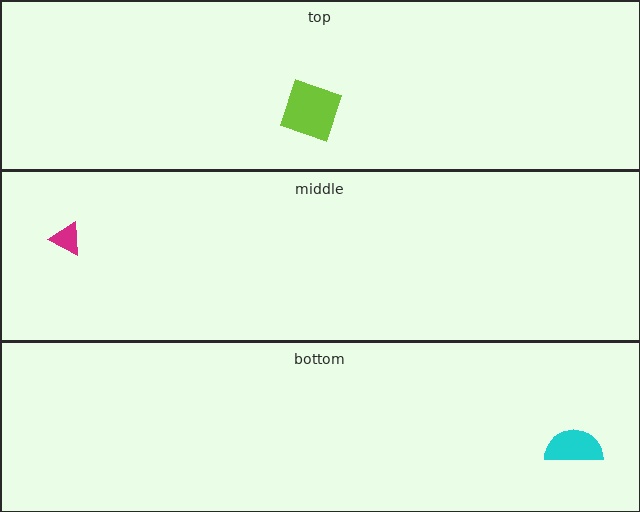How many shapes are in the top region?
1.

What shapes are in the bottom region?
The cyan semicircle.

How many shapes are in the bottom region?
1.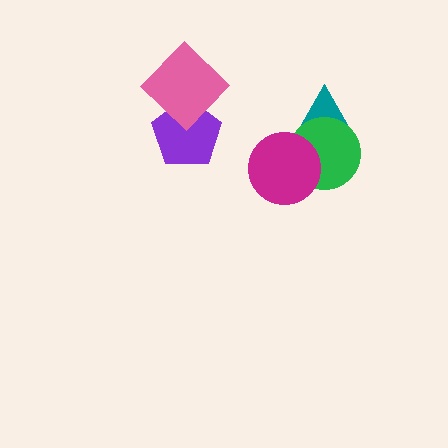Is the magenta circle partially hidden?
No, no other shape covers it.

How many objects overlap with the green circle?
2 objects overlap with the green circle.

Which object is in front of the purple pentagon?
The pink diamond is in front of the purple pentagon.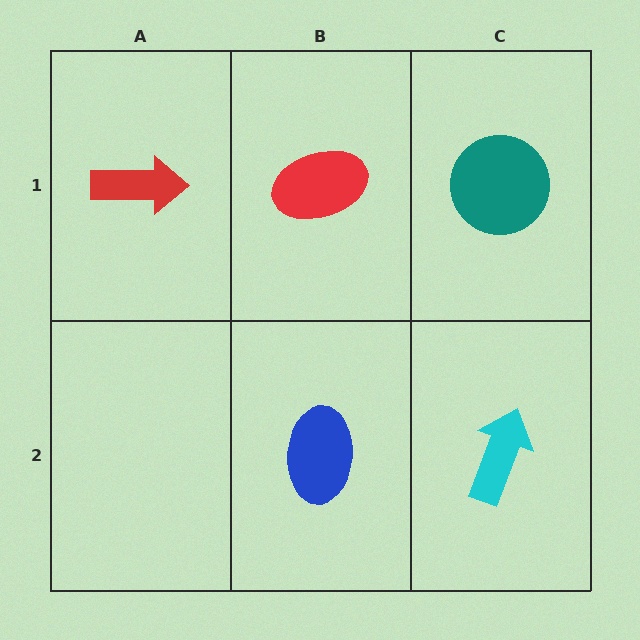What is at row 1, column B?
A red ellipse.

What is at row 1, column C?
A teal circle.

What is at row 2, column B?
A blue ellipse.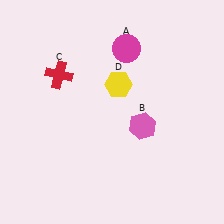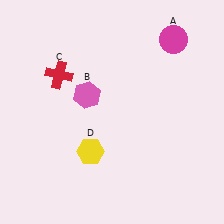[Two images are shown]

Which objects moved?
The objects that moved are: the magenta circle (A), the pink hexagon (B), the yellow hexagon (D).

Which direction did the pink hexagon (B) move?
The pink hexagon (B) moved left.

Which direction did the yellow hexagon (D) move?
The yellow hexagon (D) moved down.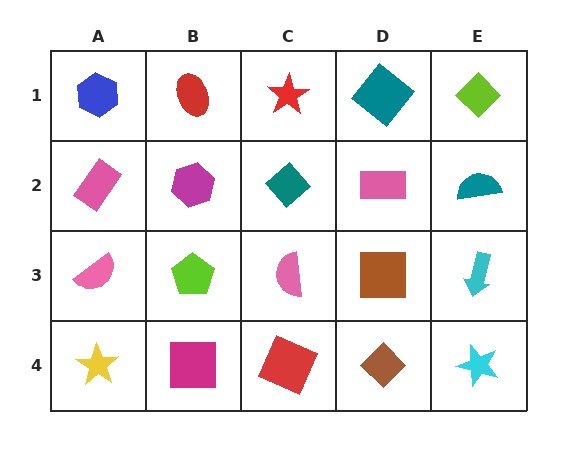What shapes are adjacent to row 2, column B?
A red ellipse (row 1, column B), a lime pentagon (row 3, column B), a pink rectangle (row 2, column A), a teal diamond (row 2, column C).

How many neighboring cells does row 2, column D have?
4.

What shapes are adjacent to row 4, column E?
A cyan arrow (row 3, column E), a brown diamond (row 4, column D).